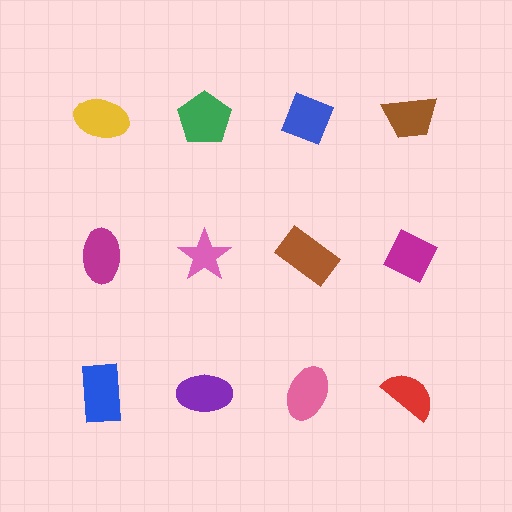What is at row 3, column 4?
A red semicircle.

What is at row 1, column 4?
A brown trapezoid.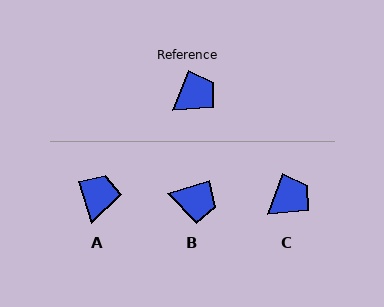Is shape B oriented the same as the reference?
No, it is off by about 51 degrees.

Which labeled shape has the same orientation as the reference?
C.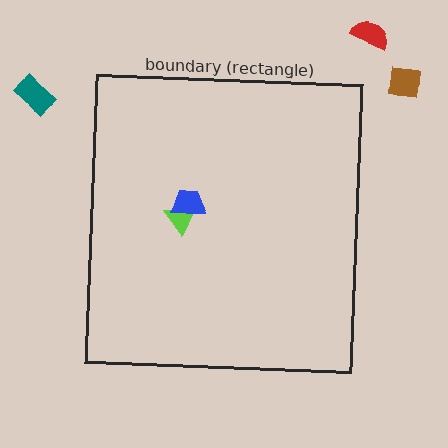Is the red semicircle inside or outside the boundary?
Outside.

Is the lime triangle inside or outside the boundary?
Inside.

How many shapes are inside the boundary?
2 inside, 3 outside.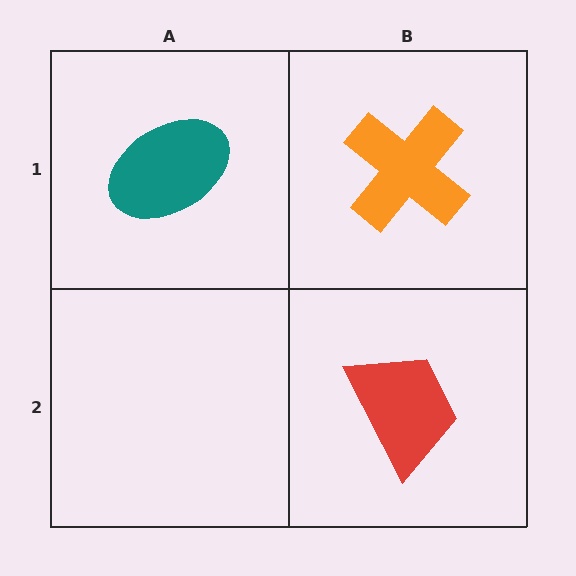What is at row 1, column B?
An orange cross.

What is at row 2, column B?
A red trapezoid.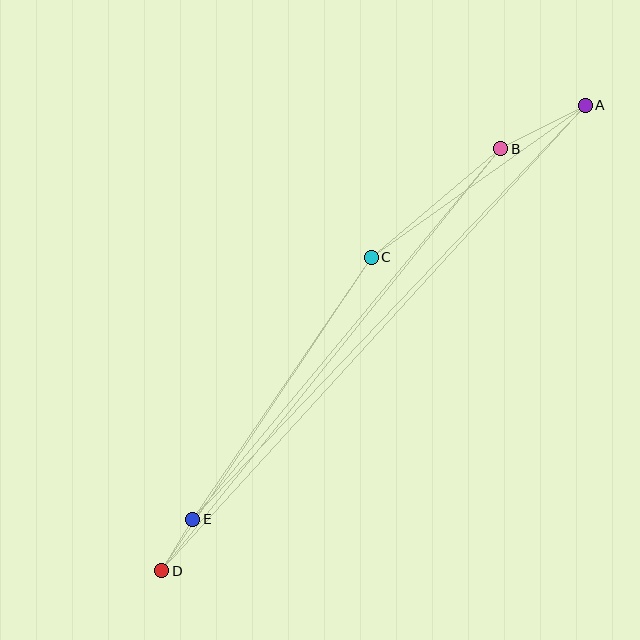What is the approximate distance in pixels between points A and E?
The distance between A and E is approximately 570 pixels.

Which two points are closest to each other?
Points D and E are closest to each other.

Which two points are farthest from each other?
Points A and D are farthest from each other.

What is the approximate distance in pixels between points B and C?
The distance between B and C is approximately 169 pixels.